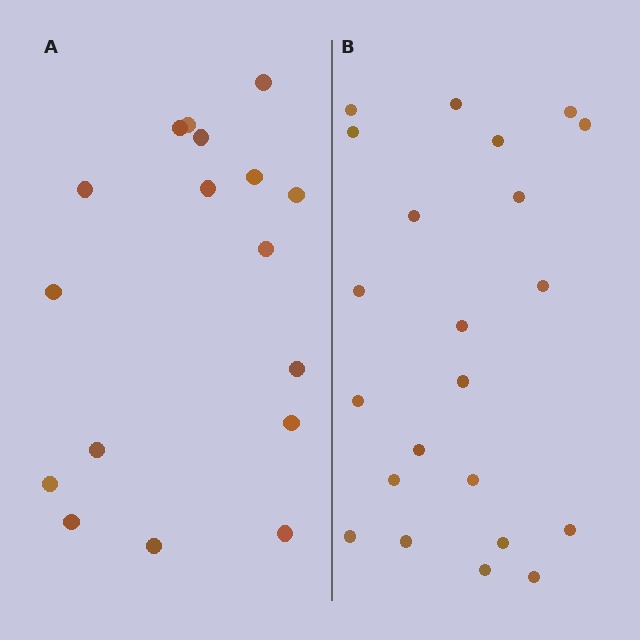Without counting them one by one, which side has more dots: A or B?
Region B (the right region) has more dots.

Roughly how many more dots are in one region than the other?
Region B has about 5 more dots than region A.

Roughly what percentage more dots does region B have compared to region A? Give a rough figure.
About 30% more.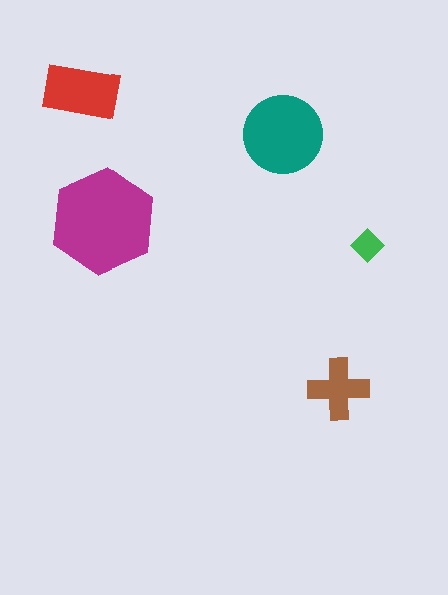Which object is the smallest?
The green diamond.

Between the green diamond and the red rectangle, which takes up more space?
The red rectangle.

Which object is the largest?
The magenta hexagon.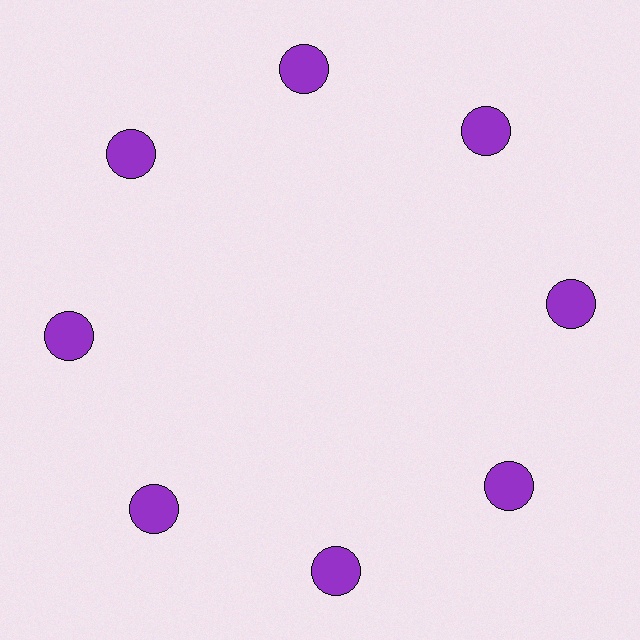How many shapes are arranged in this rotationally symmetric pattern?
There are 8 shapes, arranged in 8 groups of 1.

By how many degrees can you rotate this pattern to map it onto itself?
The pattern maps onto itself every 45 degrees of rotation.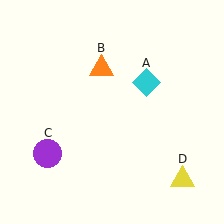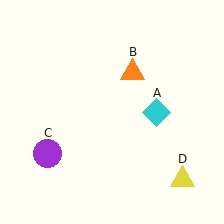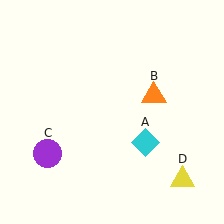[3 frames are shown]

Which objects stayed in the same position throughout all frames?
Purple circle (object C) and yellow triangle (object D) remained stationary.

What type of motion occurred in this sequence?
The cyan diamond (object A), orange triangle (object B) rotated clockwise around the center of the scene.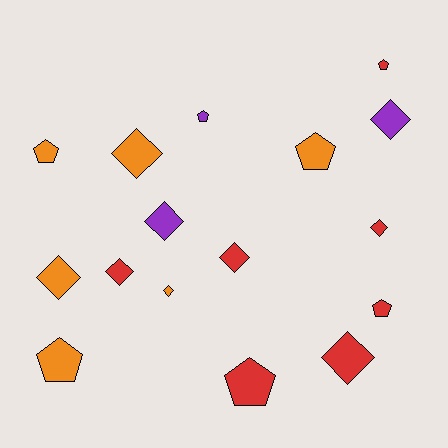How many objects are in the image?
There are 16 objects.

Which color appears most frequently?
Red, with 7 objects.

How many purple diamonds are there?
There are 2 purple diamonds.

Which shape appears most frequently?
Diamond, with 9 objects.